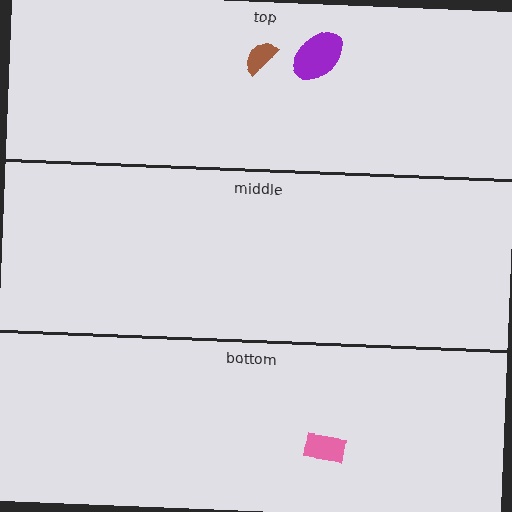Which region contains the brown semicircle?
The top region.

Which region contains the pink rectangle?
The bottom region.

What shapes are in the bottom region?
The pink rectangle.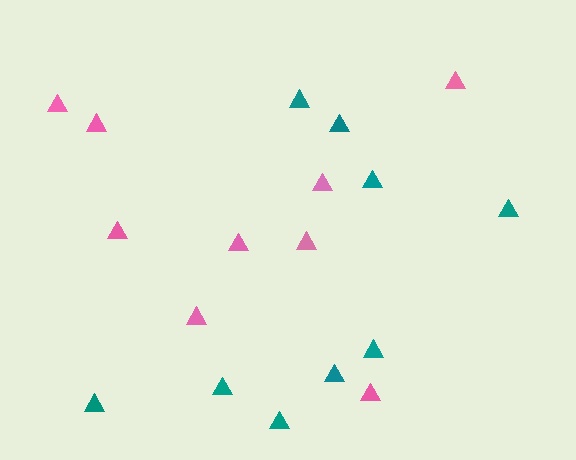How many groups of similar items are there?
There are 2 groups: one group of teal triangles (9) and one group of pink triangles (9).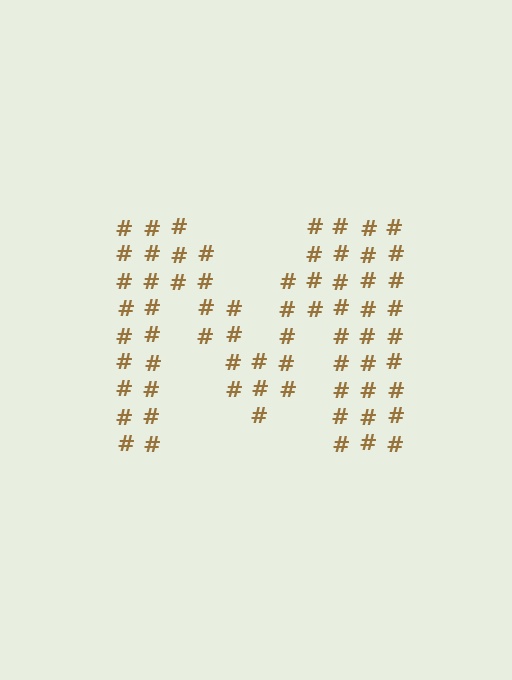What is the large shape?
The large shape is the letter M.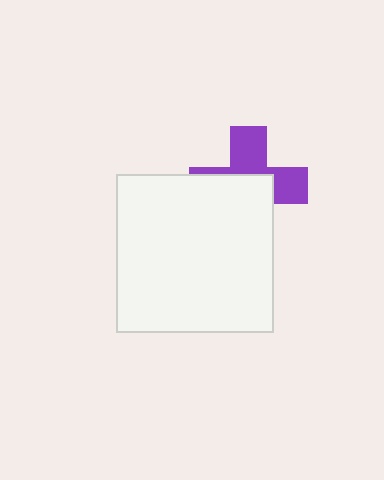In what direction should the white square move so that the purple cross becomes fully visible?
The white square should move toward the lower-left. That is the shortest direction to clear the overlap and leave the purple cross fully visible.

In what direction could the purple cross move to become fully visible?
The purple cross could move toward the upper-right. That would shift it out from behind the white square entirely.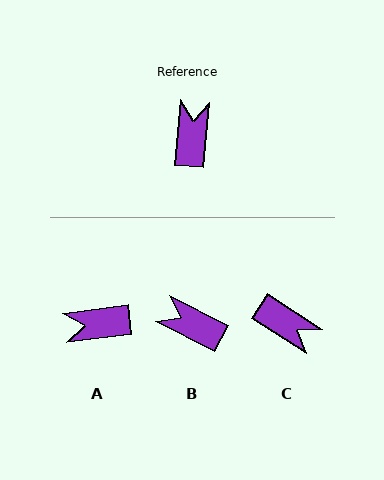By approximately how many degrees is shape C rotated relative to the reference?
Approximately 118 degrees clockwise.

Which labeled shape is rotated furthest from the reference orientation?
C, about 118 degrees away.